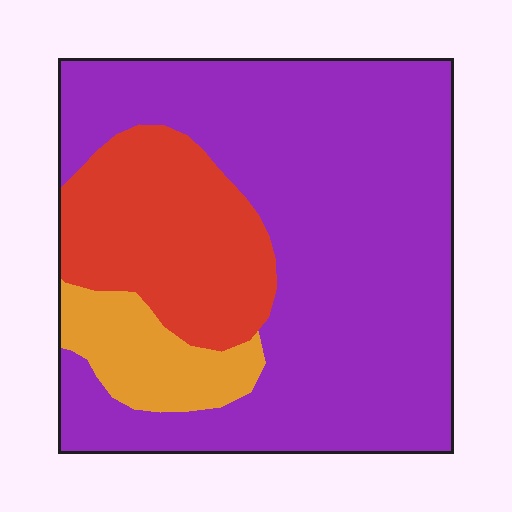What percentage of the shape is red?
Red covers around 20% of the shape.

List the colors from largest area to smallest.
From largest to smallest: purple, red, orange.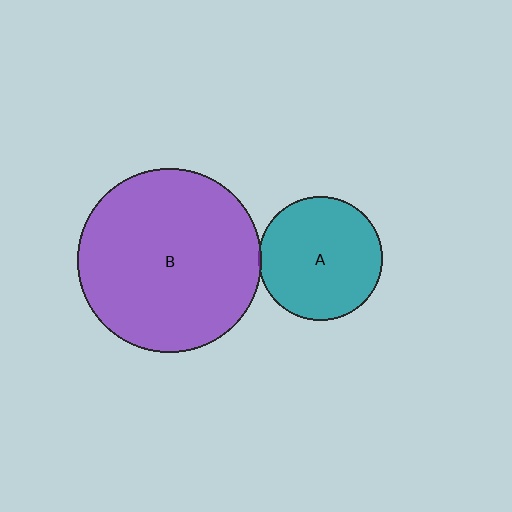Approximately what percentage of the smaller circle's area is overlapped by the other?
Approximately 5%.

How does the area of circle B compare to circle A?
Approximately 2.2 times.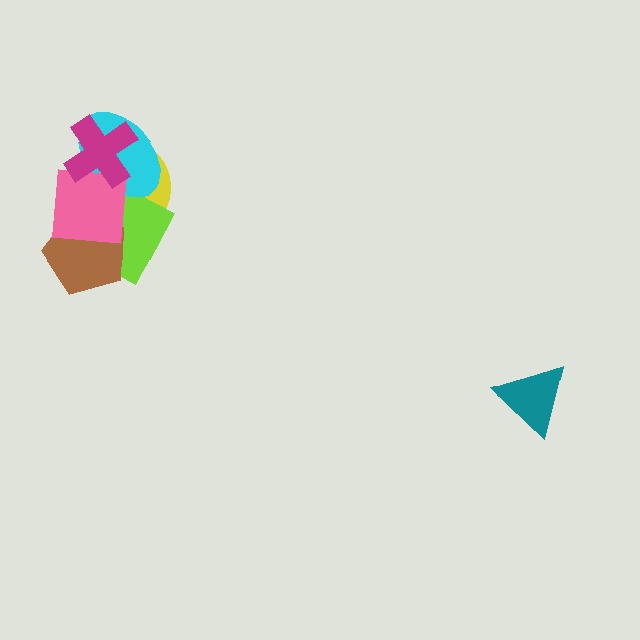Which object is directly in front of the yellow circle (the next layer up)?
The lime square is directly in front of the yellow circle.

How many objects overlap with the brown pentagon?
3 objects overlap with the brown pentagon.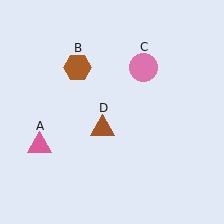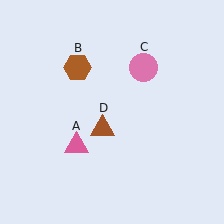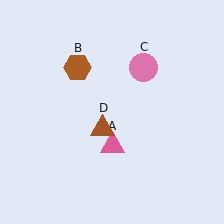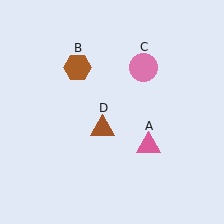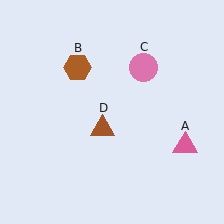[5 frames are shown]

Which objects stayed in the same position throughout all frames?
Brown hexagon (object B) and pink circle (object C) and brown triangle (object D) remained stationary.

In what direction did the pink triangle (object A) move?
The pink triangle (object A) moved right.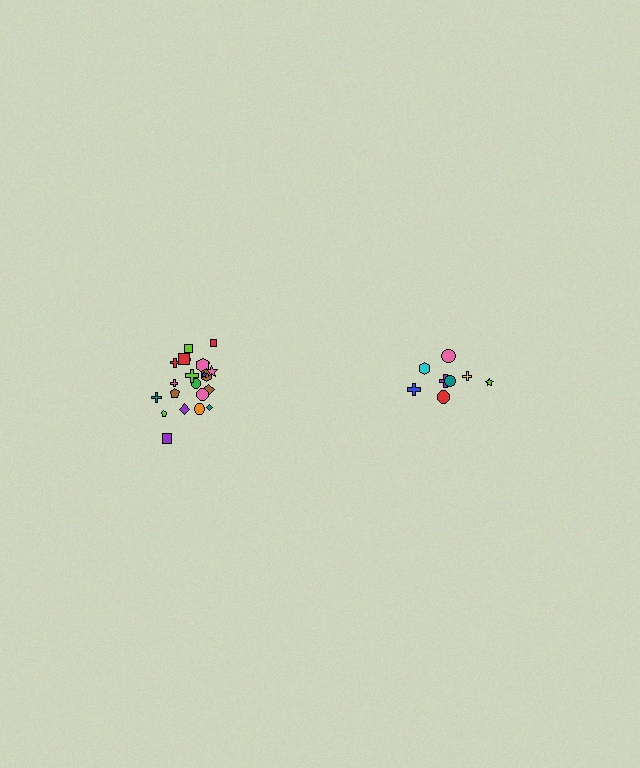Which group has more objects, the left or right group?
The left group.